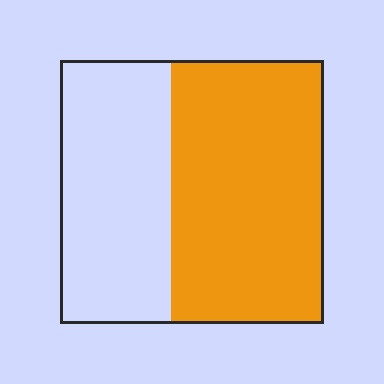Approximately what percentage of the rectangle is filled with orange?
Approximately 60%.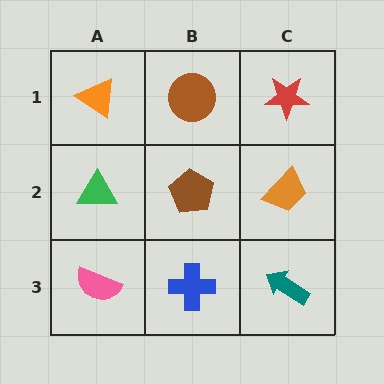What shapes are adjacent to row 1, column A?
A green triangle (row 2, column A), a brown circle (row 1, column B).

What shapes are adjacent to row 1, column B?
A brown pentagon (row 2, column B), an orange triangle (row 1, column A), a red star (row 1, column C).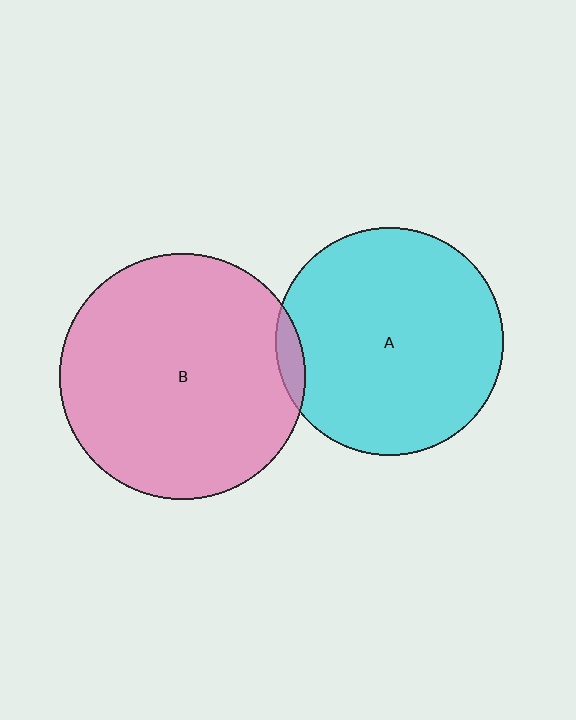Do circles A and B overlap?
Yes.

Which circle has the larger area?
Circle B (pink).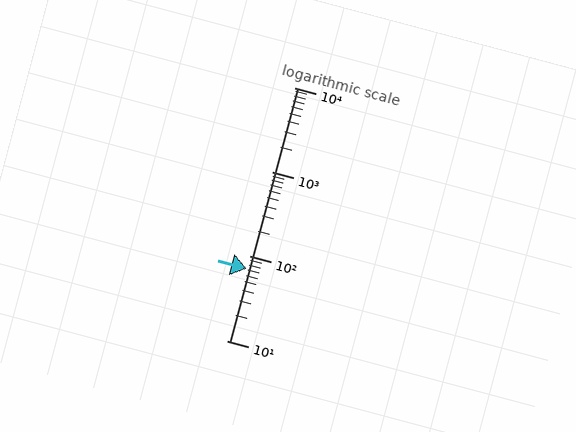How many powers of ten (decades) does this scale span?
The scale spans 3 decades, from 10 to 10000.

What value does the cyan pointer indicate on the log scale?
The pointer indicates approximately 71.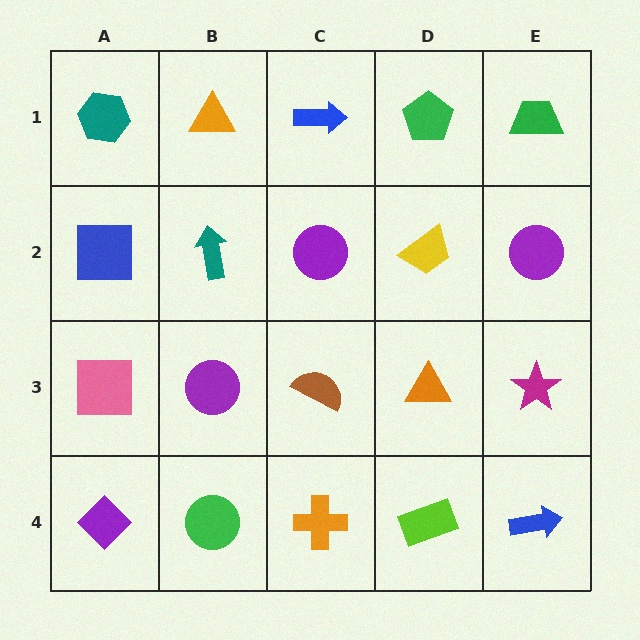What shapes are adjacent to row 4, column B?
A purple circle (row 3, column B), a purple diamond (row 4, column A), an orange cross (row 4, column C).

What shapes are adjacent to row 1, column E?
A purple circle (row 2, column E), a green pentagon (row 1, column D).